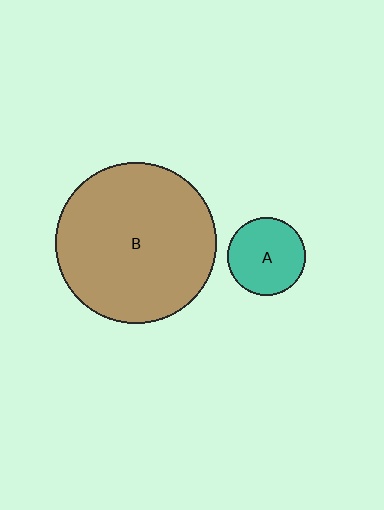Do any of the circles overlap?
No, none of the circles overlap.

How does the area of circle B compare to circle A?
Approximately 4.2 times.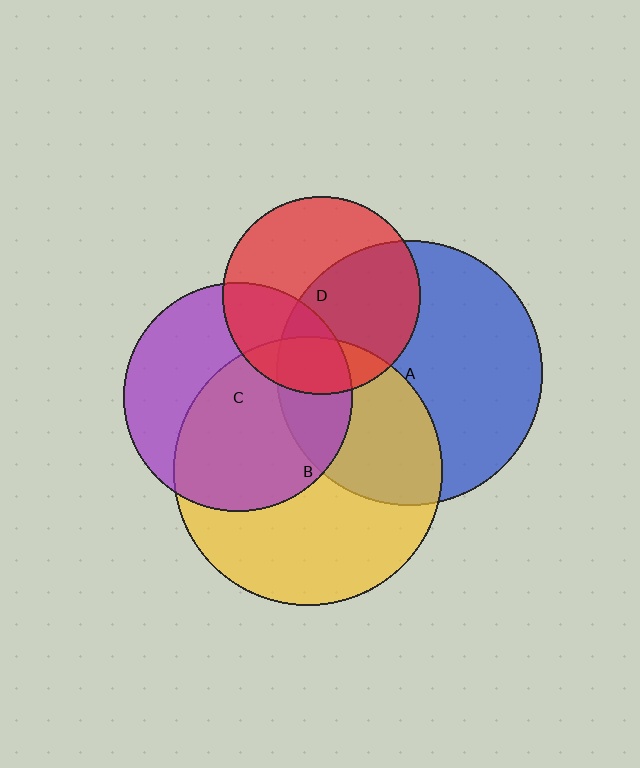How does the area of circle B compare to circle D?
Approximately 1.9 times.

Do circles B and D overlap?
Yes.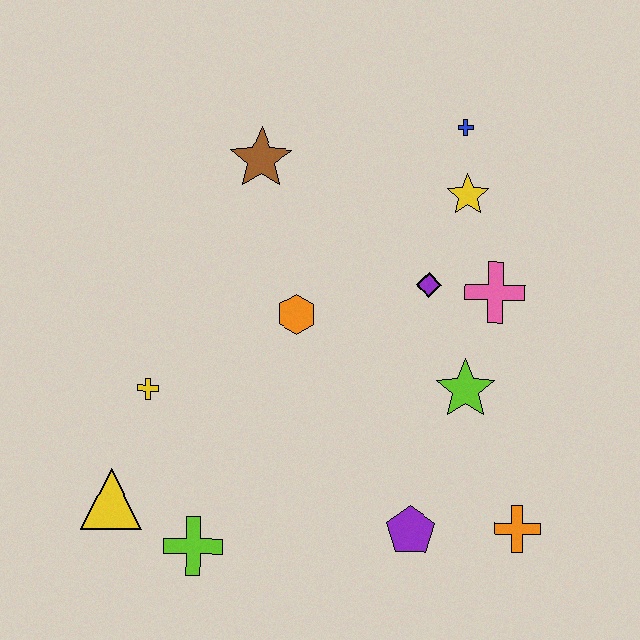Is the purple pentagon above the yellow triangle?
No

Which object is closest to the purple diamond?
The pink cross is closest to the purple diamond.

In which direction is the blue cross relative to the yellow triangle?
The blue cross is above the yellow triangle.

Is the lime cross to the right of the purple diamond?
No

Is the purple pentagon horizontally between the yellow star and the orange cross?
No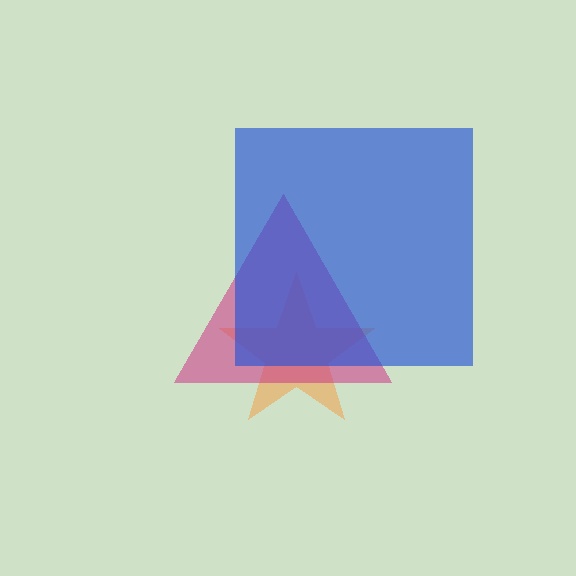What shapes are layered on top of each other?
The layered shapes are: an orange star, a magenta triangle, a blue square.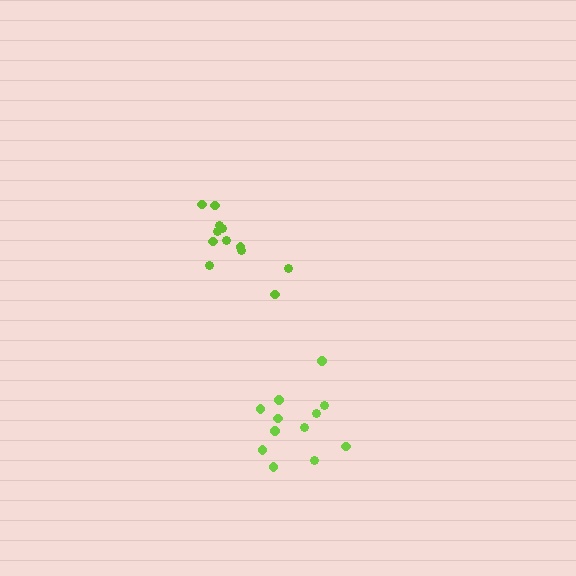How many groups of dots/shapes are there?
There are 2 groups.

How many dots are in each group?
Group 1: 12 dots, Group 2: 12 dots (24 total).